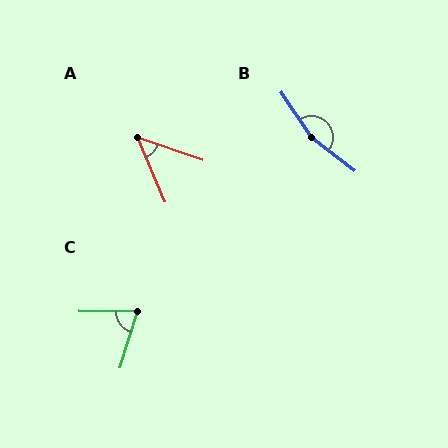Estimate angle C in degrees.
Approximately 73 degrees.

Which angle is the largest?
B, at approximately 161 degrees.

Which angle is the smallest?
A, at approximately 48 degrees.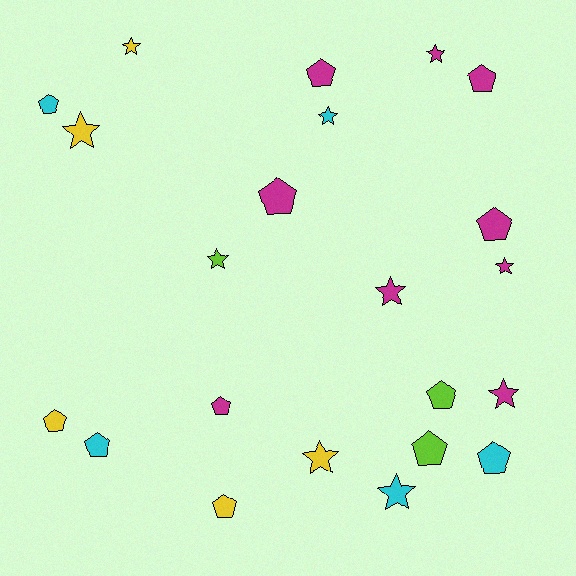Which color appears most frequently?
Magenta, with 9 objects.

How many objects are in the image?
There are 22 objects.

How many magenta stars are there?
There are 4 magenta stars.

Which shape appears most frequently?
Pentagon, with 12 objects.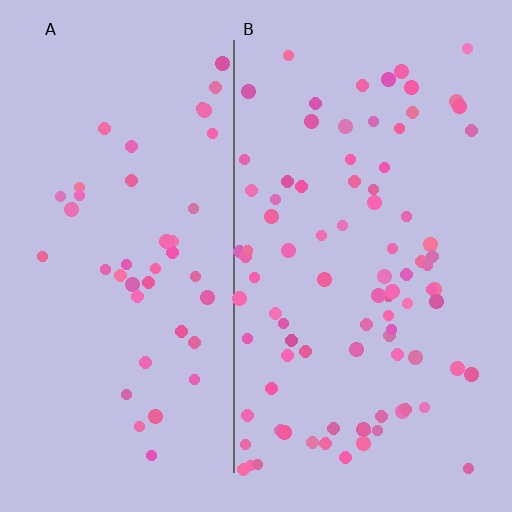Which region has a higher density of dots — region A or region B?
B (the right).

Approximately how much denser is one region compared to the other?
Approximately 2.1× — region B over region A.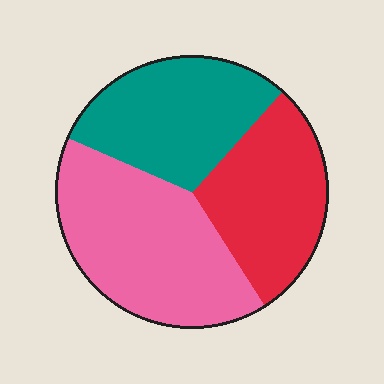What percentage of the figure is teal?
Teal covers about 30% of the figure.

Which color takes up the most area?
Pink, at roughly 40%.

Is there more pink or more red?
Pink.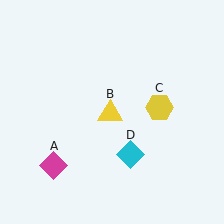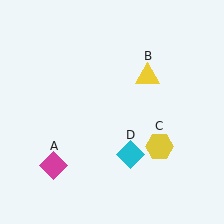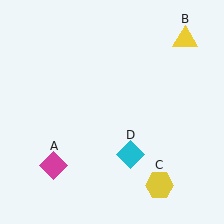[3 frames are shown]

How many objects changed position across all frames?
2 objects changed position: yellow triangle (object B), yellow hexagon (object C).